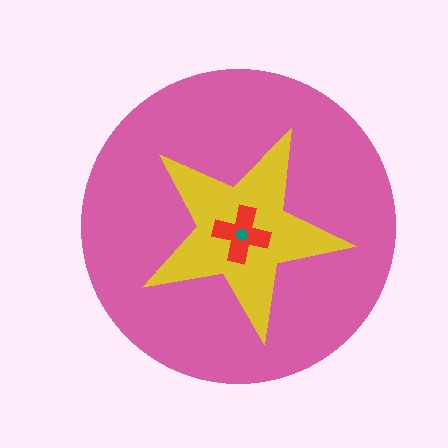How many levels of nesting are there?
4.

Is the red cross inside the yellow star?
Yes.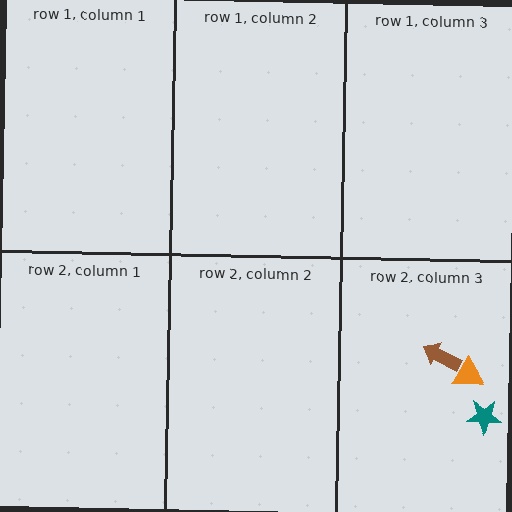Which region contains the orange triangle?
The row 2, column 3 region.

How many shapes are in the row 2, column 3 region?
3.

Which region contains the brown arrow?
The row 2, column 3 region.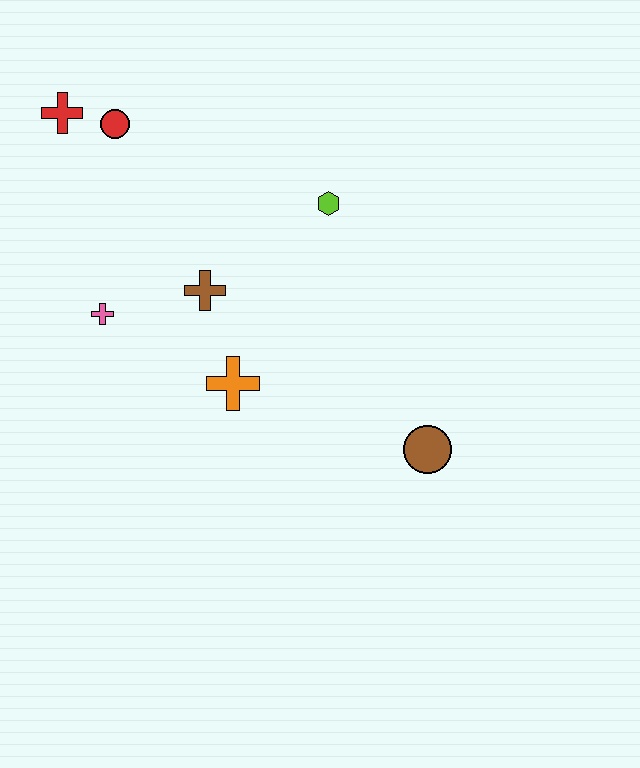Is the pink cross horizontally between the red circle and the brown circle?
No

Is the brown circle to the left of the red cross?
No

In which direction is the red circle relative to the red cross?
The red circle is to the right of the red cross.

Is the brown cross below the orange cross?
No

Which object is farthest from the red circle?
The brown circle is farthest from the red circle.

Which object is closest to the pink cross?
The brown cross is closest to the pink cross.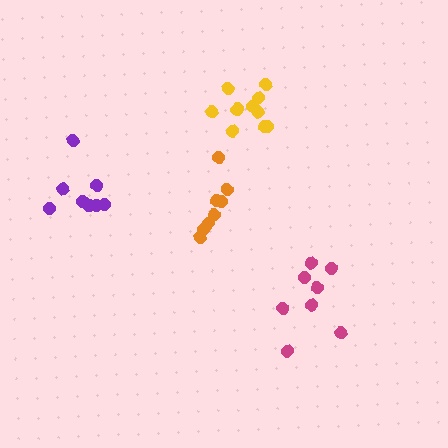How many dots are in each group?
Group 1: 8 dots, Group 2: 8 dots, Group 3: 11 dots, Group 4: 8 dots (35 total).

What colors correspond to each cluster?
The clusters are colored: orange, purple, yellow, magenta.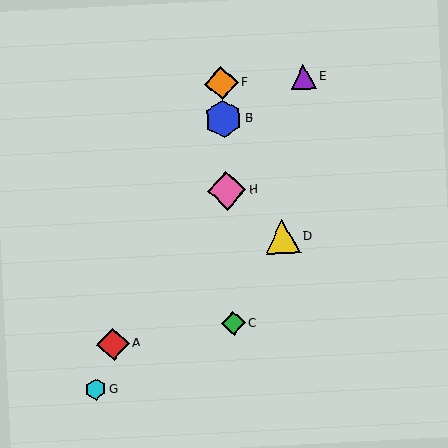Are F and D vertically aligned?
No, F is at x≈221 and D is at x≈283.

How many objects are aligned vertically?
4 objects (B, C, F, H) are aligned vertically.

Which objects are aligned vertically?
Objects B, C, F, H are aligned vertically.